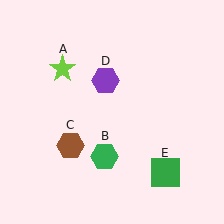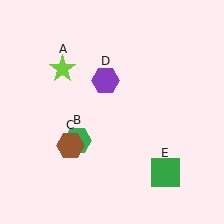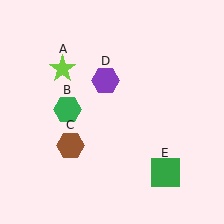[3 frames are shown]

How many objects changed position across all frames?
1 object changed position: green hexagon (object B).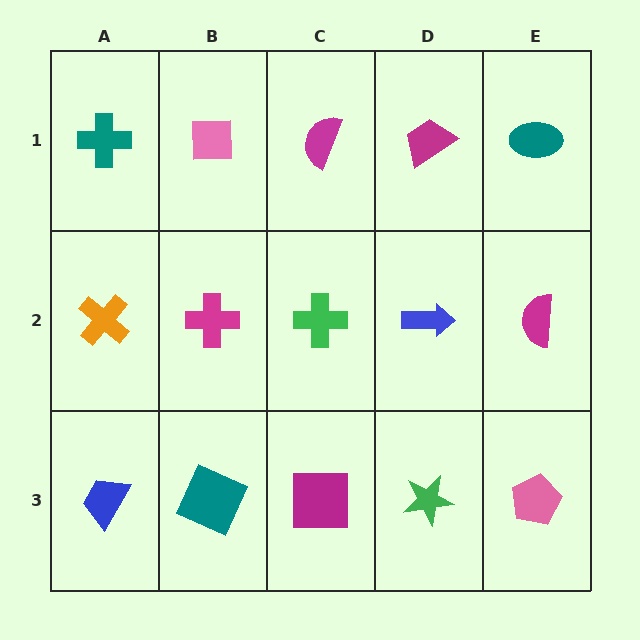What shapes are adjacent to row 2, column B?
A pink square (row 1, column B), a teal square (row 3, column B), an orange cross (row 2, column A), a green cross (row 2, column C).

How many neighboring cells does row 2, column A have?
3.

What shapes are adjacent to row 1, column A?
An orange cross (row 2, column A), a pink square (row 1, column B).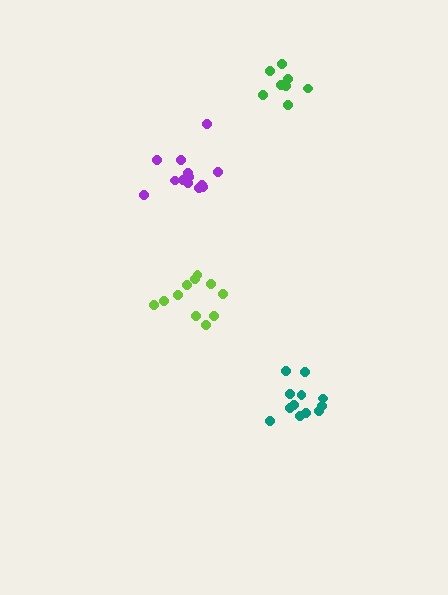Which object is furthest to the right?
The teal cluster is rightmost.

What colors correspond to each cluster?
The clusters are colored: teal, green, lime, purple.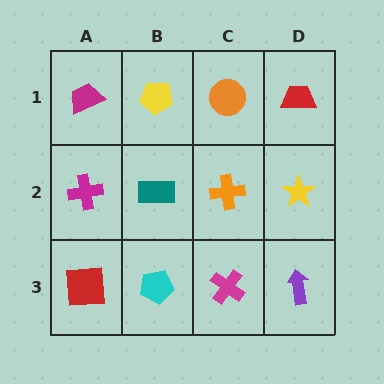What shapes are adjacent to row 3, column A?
A magenta cross (row 2, column A), a cyan pentagon (row 3, column B).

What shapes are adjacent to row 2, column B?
A yellow pentagon (row 1, column B), a cyan pentagon (row 3, column B), a magenta cross (row 2, column A), an orange cross (row 2, column C).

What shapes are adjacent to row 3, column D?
A yellow star (row 2, column D), a magenta cross (row 3, column C).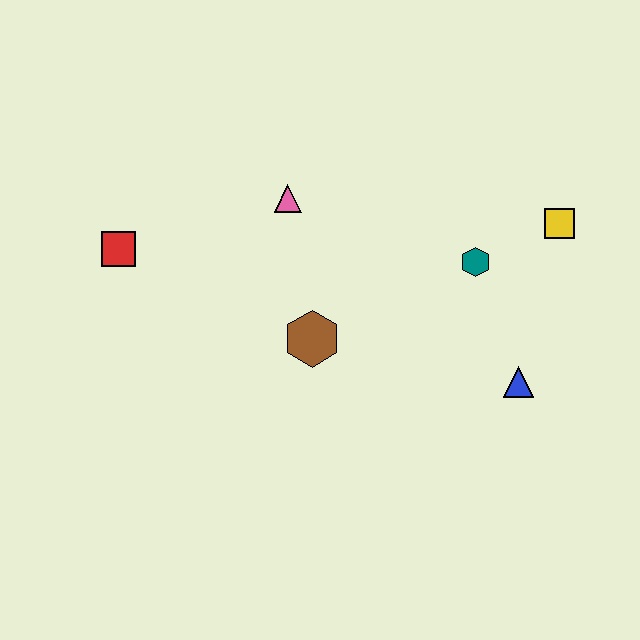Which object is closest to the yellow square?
The teal hexagon is closest to the yellow square.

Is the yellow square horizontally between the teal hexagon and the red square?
No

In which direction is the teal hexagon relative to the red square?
The teal hexagon is to the right of the red square.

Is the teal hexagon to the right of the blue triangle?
No